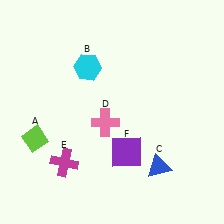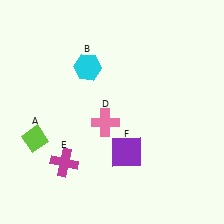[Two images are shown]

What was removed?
The blue triangle (C) was removed in Image 2.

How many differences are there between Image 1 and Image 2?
There is 1 difference between the two images.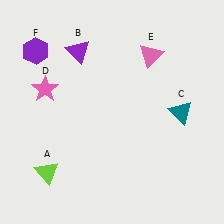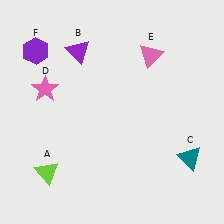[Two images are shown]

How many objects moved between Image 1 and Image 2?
1 object moved between the two images.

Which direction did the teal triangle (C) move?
The teal triangle (C) moved down.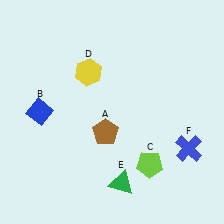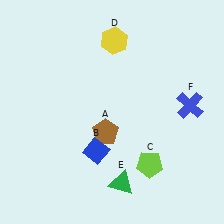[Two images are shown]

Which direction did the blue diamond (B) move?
The blue diamond (B) moved right.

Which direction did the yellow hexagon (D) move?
The yellow hexagon (D) moved up.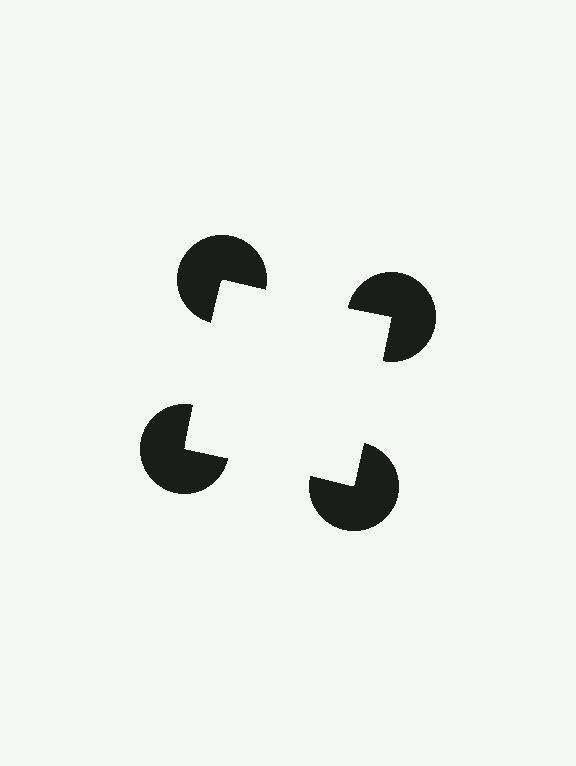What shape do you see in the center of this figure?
An illusory square — its edges are inferred from the aligned wedge cuts in the pac-man discs, not physically drawn.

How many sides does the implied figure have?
4 sides.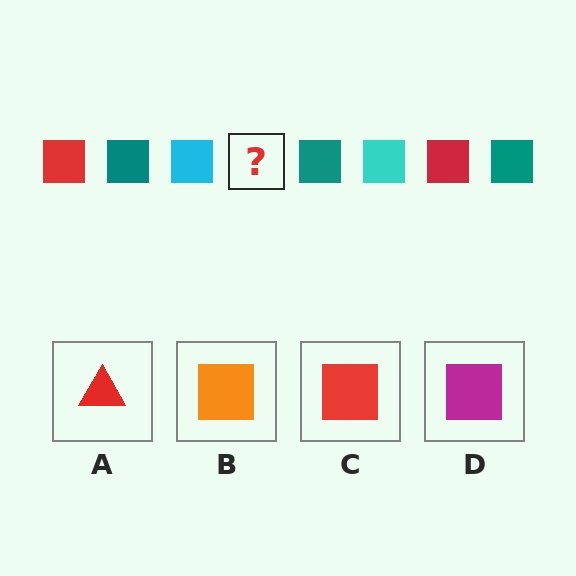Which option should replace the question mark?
Option C.